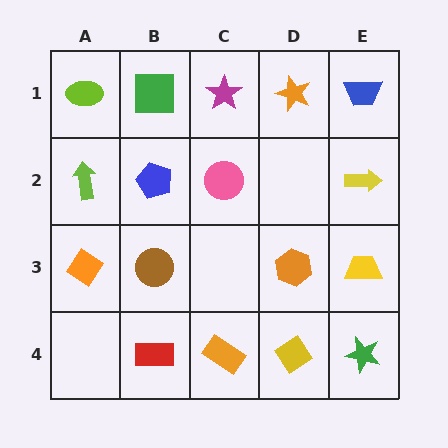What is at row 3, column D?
An orange hexagon.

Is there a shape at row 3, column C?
No, that cell is empty.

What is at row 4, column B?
A red rectangle.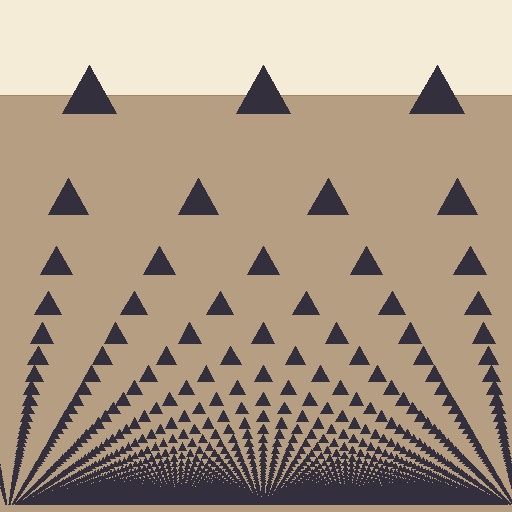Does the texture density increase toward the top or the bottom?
Density increases toward the bottom.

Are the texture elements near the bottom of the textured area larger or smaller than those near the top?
Smaller. The gradient is inverted — elements near the bottom are smaller and denser.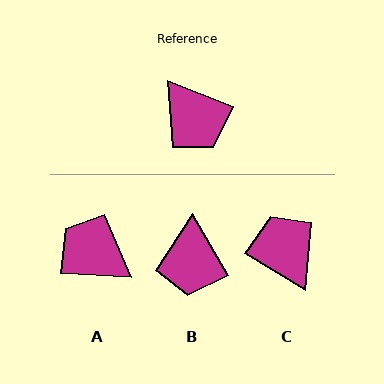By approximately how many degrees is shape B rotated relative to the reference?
Approximately 38 degrees clockwise.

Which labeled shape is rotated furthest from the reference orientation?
C, about 171 degrees away.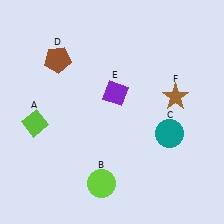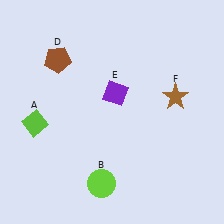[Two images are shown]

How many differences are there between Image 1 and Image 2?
There is 1 difference between the two images.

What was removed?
The teal circle (C) was removed in Image 2.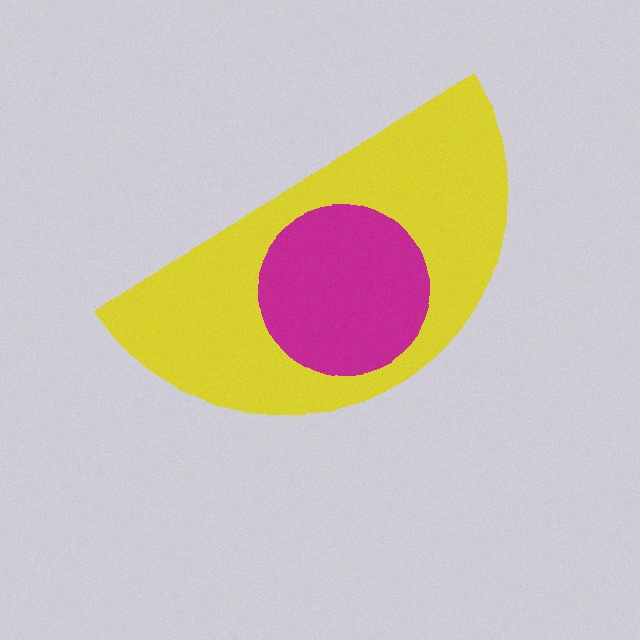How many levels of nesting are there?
2.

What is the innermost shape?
The magenta circle.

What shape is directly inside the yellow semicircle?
The magenta circle.